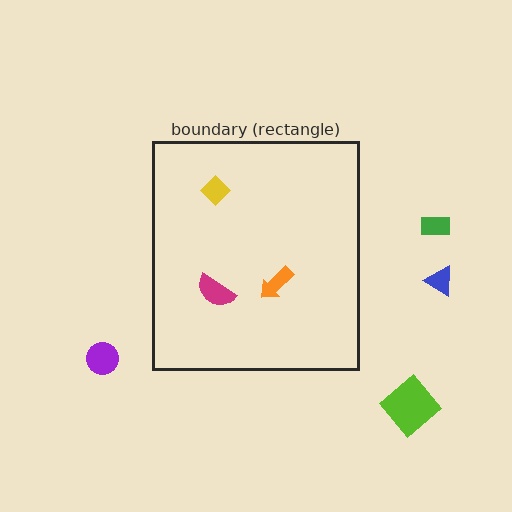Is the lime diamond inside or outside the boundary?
Outside.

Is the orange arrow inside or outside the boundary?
Inside.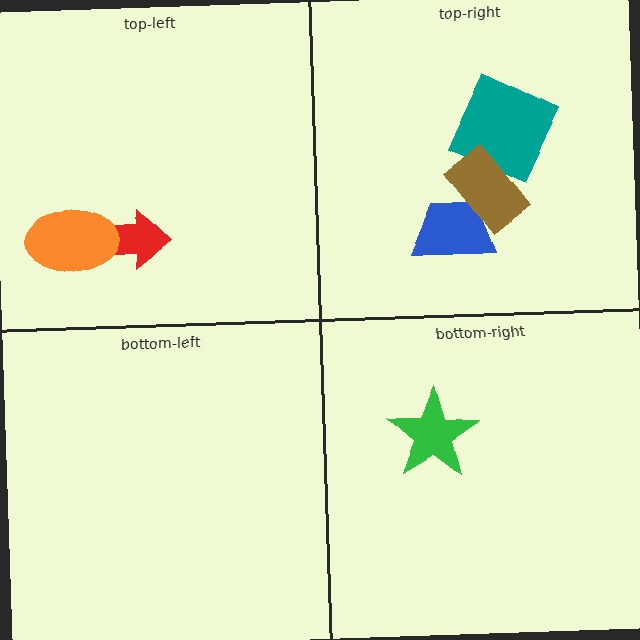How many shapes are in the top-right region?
3.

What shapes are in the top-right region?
The blue trapezoid, the teal square, the brown rectangle.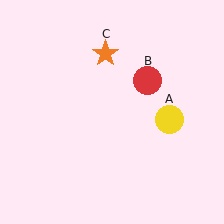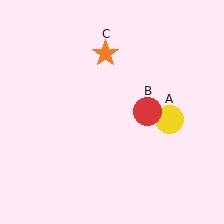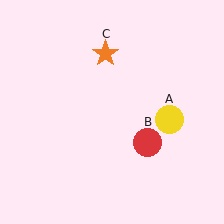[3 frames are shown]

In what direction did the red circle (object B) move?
The red circle (object B) moved down.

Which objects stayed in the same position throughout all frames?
Yellow circle (object A) and orange star (object C) remained stationary.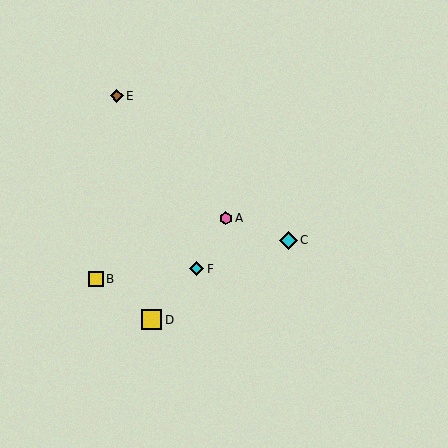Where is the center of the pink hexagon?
The center of the pink hexagon is at (226, 218).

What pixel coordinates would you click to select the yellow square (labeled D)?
Click at (152, 320) to select the yellow square D.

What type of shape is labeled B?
Shape B is a yellow square.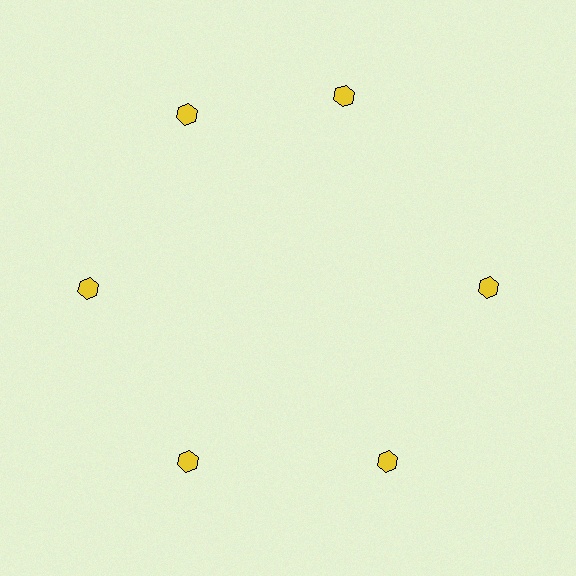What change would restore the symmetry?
The symmetry would be restored by rotating it back into even spacing with its neighbors so that all 6 hexagons sit at equal angles and equal distance from the center.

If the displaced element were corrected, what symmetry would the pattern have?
It would have 6-fold rotational symmetry — the pattern would map onto itself every 60 degrees.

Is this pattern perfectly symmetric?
No. The 6 yellow hexagons are arranged in a ring, but one element near the 1 o'clock position is rotated out of alignment along the ring, breaking the 6-fold rotational symmetry.